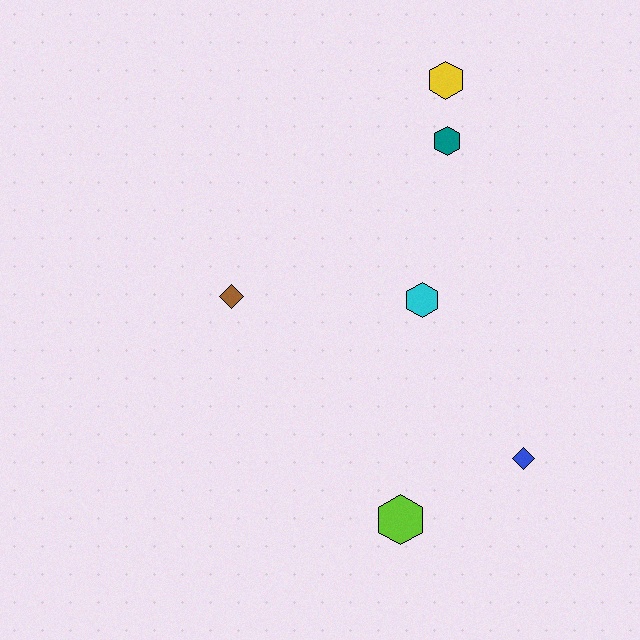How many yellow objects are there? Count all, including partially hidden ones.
There is 1 yellow object.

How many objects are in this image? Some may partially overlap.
There are 6 objects.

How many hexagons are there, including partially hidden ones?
There are 4 hexagons.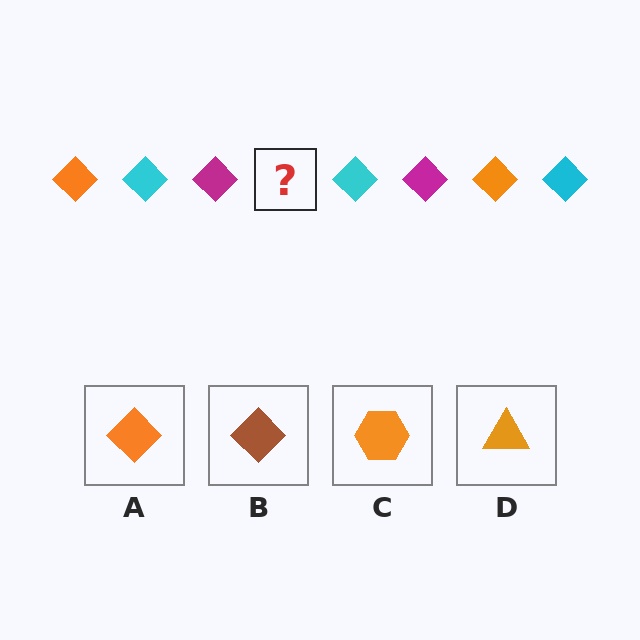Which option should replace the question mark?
Option A.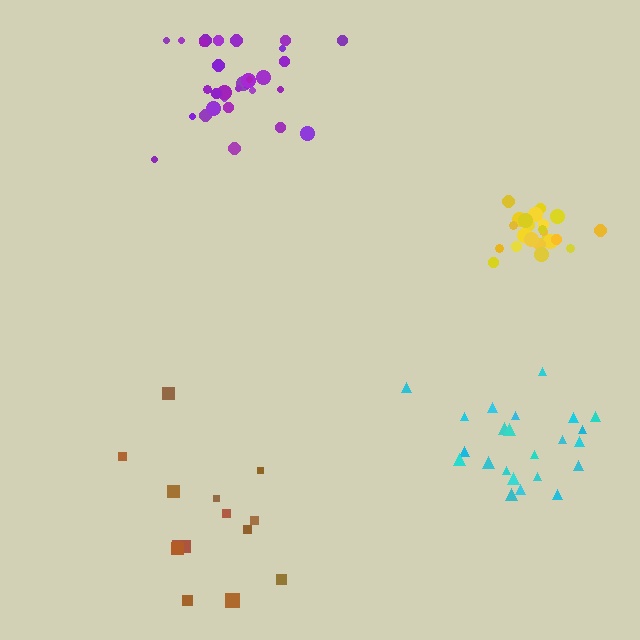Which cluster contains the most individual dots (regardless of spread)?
Purple (31).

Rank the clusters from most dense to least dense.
yellow, purple, cyan, brown.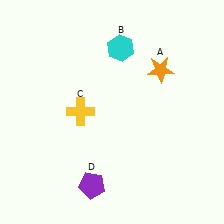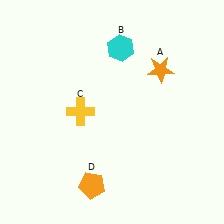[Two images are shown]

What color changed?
The pentagon (D) changed from purple in Image 1 to orange in Image 2.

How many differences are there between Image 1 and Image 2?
There is 1 difference between the two images.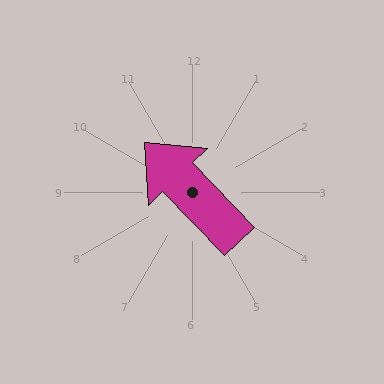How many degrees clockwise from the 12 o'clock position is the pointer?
Approximately 316 degrees.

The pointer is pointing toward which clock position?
Roughly 11 o'clock.